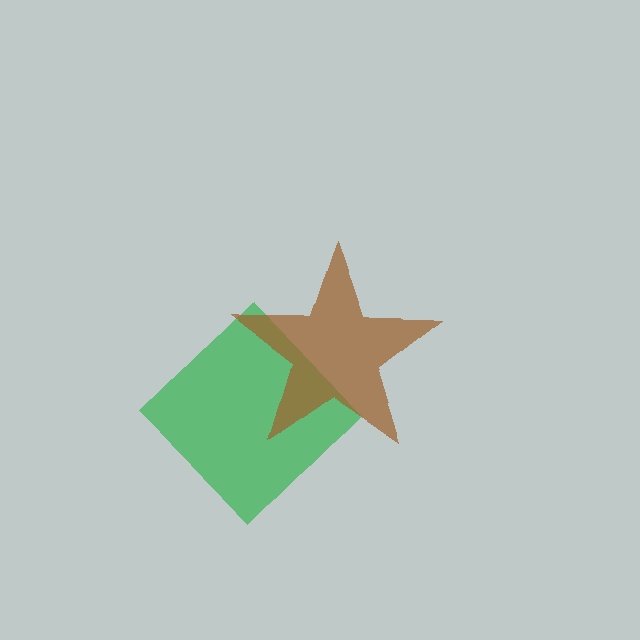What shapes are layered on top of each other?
The layered shapes are: a green diamond, a brown star.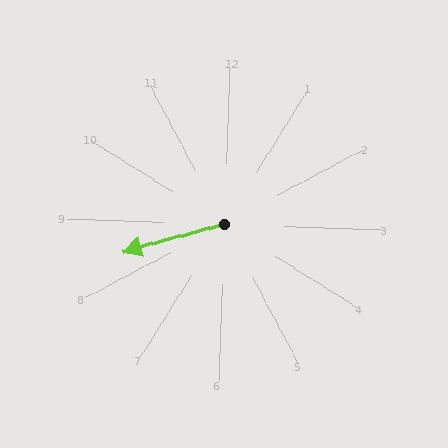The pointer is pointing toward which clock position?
Roughly 8 o'clock.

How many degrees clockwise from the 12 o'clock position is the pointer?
Approximately 253 degrees.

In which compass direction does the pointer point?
West.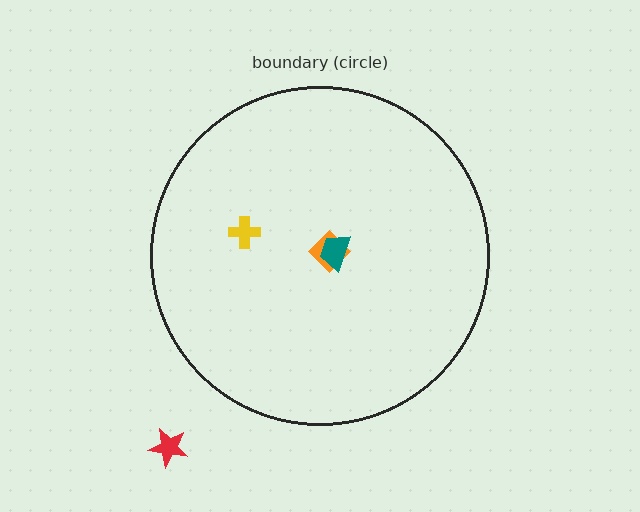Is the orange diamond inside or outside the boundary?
Inside.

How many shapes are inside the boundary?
3 inside, 1 outside.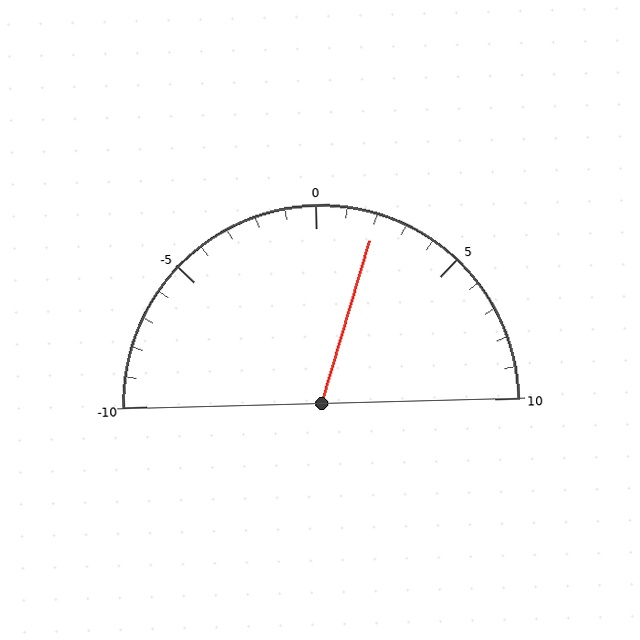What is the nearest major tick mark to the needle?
The nearest major tick mark is 0.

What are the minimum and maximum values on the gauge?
The gauge ranges from -10 to 10.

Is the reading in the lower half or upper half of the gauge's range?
The reading is in the upper half of the range (-10 to 10).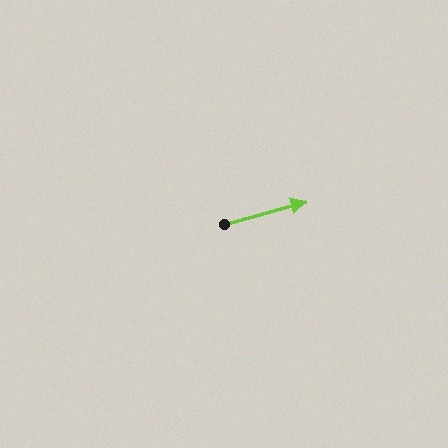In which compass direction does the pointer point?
East.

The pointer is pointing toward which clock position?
Roughly 2 o'clock.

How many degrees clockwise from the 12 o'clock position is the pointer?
Approximately 74 degrees.